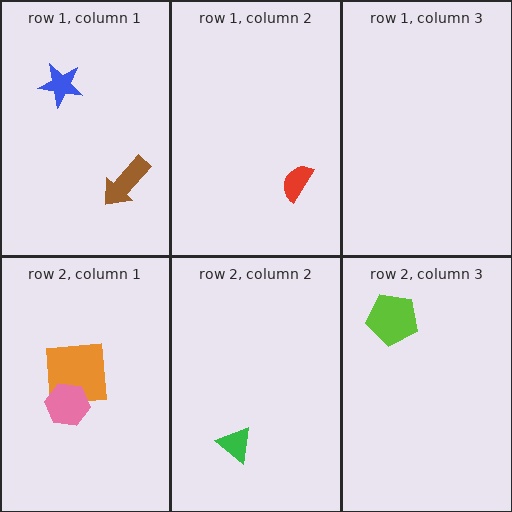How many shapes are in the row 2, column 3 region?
1.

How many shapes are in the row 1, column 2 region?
1.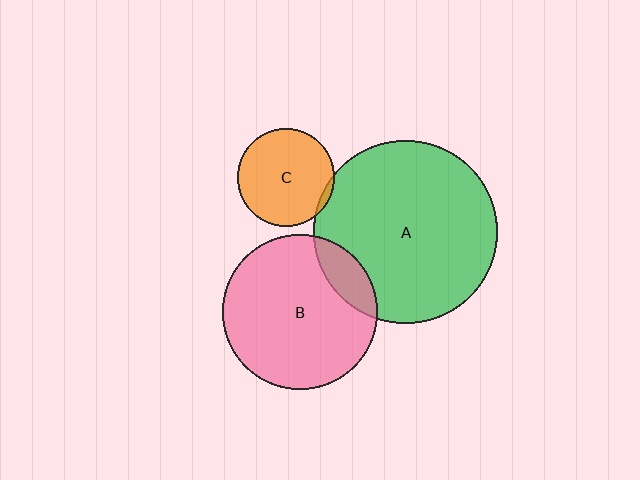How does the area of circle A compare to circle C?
Approximately 3.5 times.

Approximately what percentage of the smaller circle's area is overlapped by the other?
Approximately 5%.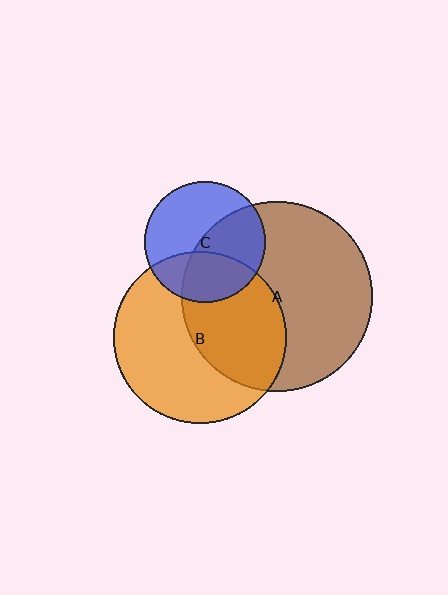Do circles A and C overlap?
Yes.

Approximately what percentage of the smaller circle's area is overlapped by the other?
Approximately 50%.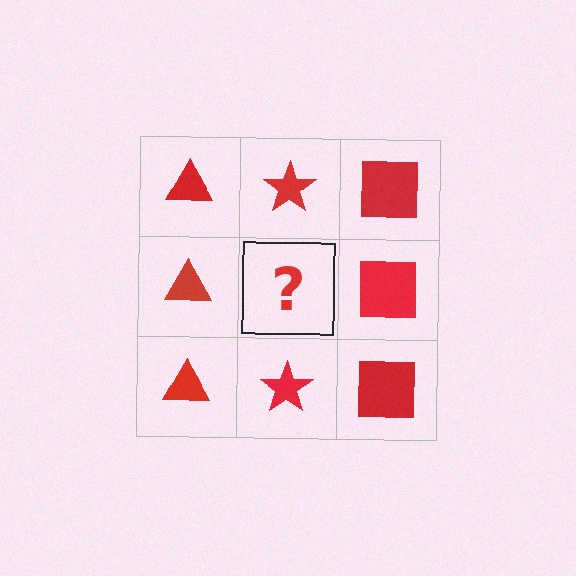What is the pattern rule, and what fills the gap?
The rule is that each column has a consistent shape. The gap should be filled with a red star.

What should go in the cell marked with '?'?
The missing cell should contain a red star.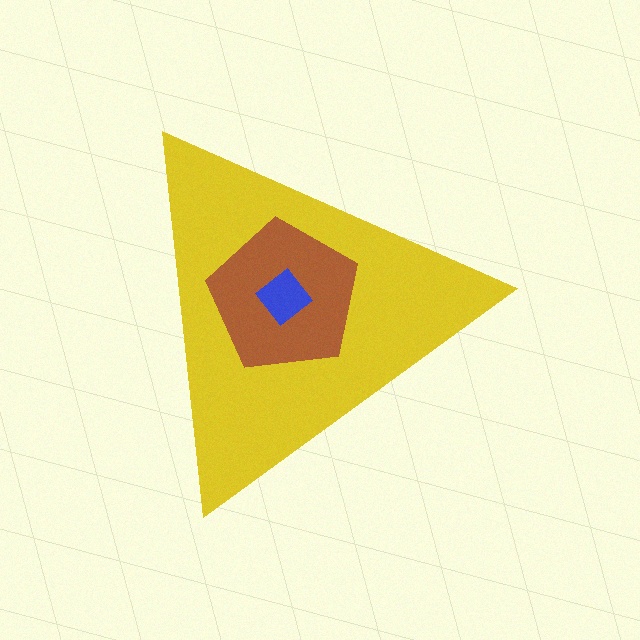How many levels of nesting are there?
3.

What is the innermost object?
The blue diamond.